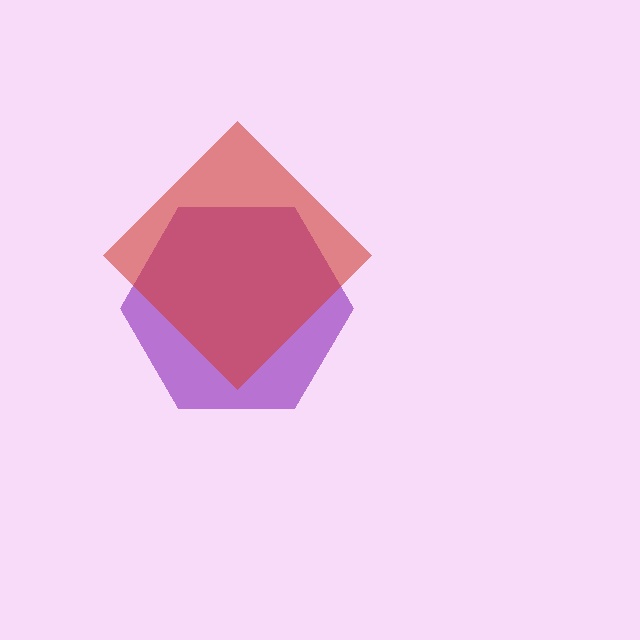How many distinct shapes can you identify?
There are 2 distinct shapes: a purple hexagon, a red diamond.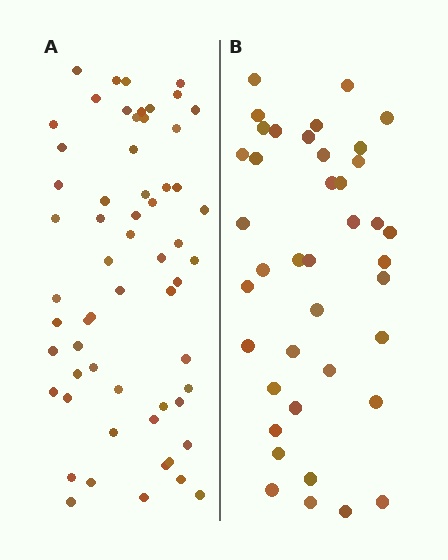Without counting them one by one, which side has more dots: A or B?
Region A (the left region) has more dots.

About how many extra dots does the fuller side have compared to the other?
Region A has approximately 20 more dots than region B.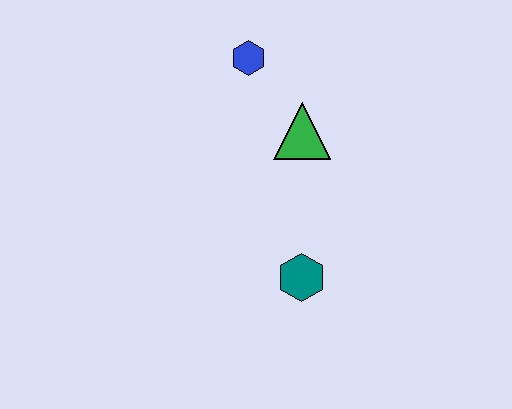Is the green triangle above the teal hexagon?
Yes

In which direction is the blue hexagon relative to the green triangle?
The blue hexagon is above the green triangle.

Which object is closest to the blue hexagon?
The green triangle is closest to the blue hexagon.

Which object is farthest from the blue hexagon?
The teal hexagon is farthest from the blue hexagon.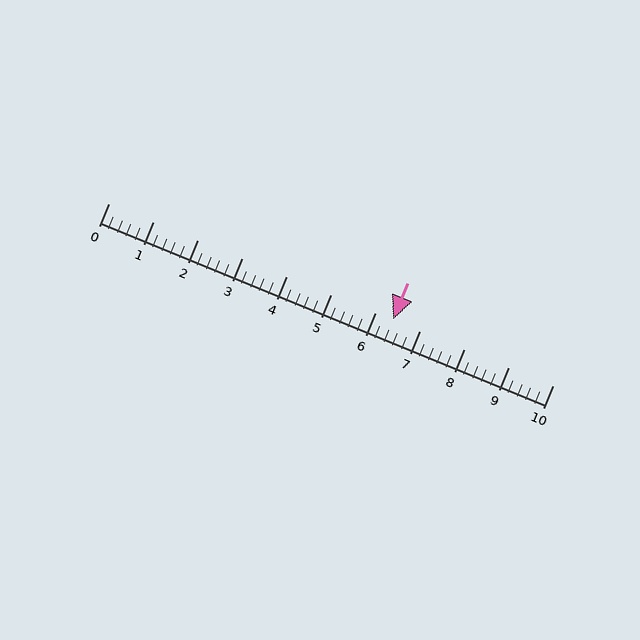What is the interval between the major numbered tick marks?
The major tick marks are spaced 1 units apart.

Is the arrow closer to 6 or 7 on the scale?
The arrow is closer to 6.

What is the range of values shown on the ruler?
The ruler shows values from 0 to 10.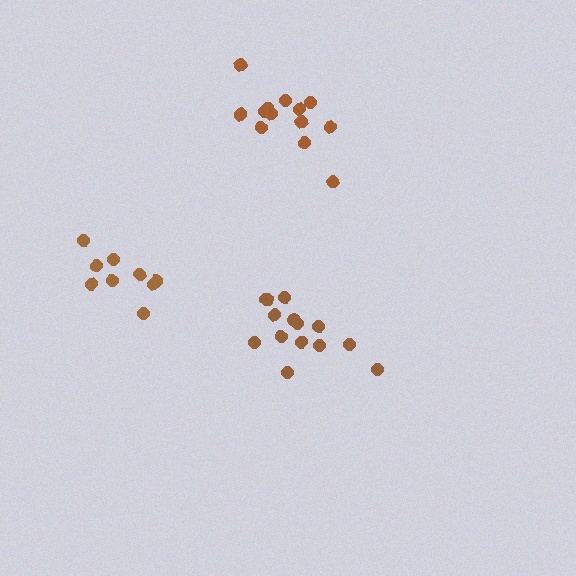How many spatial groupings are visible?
There are 3 spatial groupings.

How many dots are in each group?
Group 1: 13 dots, Group 2: 9 dots, Group 3: 14 dots (36 total).